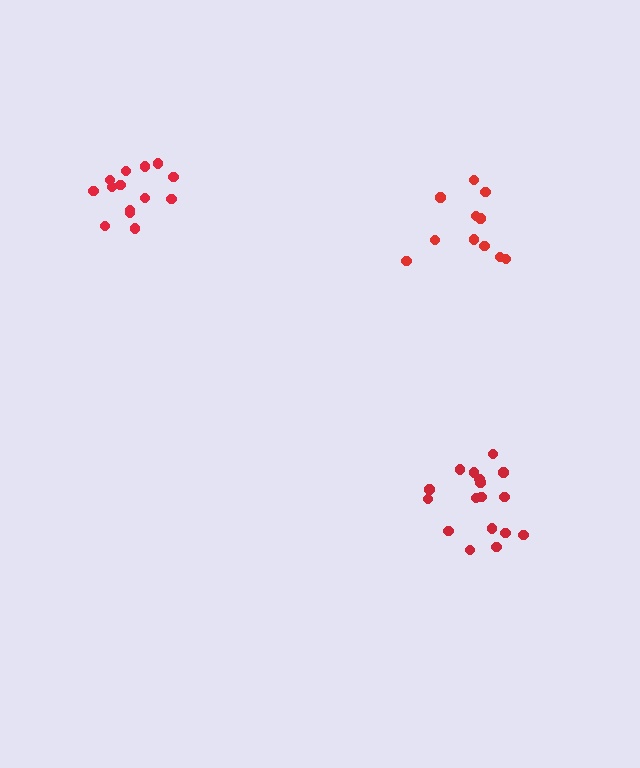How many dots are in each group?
Group 1: 11 dots, Group 2: 14 dots, Group 3: 17 dots (42 total).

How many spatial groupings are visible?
There are 3 spatial groupings.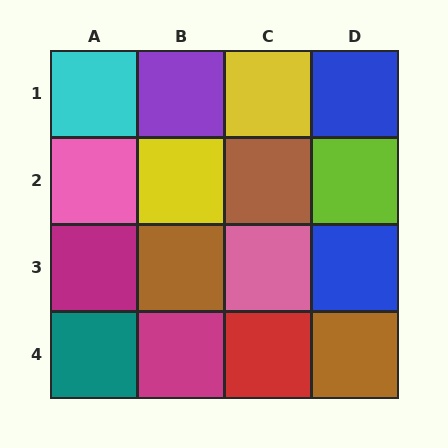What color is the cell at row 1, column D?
Blue.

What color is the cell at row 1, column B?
Purple.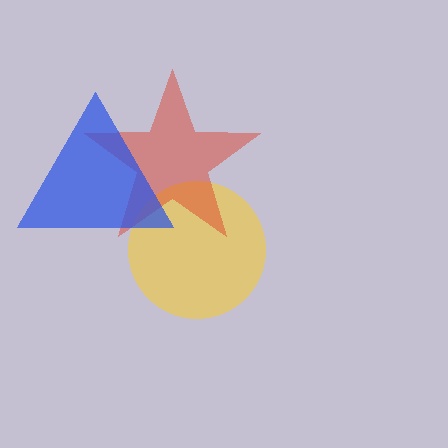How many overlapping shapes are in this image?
There are 3 overlapping shapes in the image.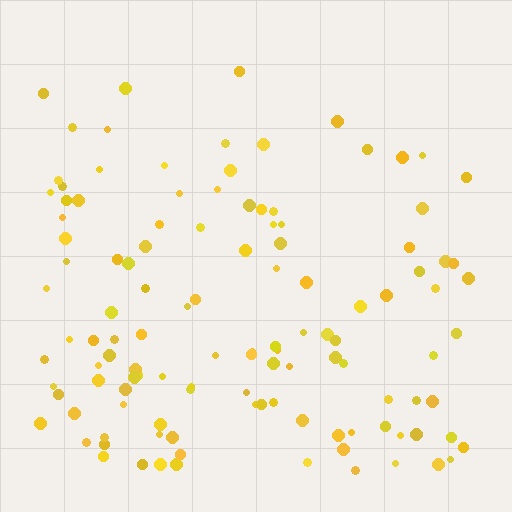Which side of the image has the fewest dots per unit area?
The top.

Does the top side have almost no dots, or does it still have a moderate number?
Still a moderate number, just noticeably fewer than the bottom.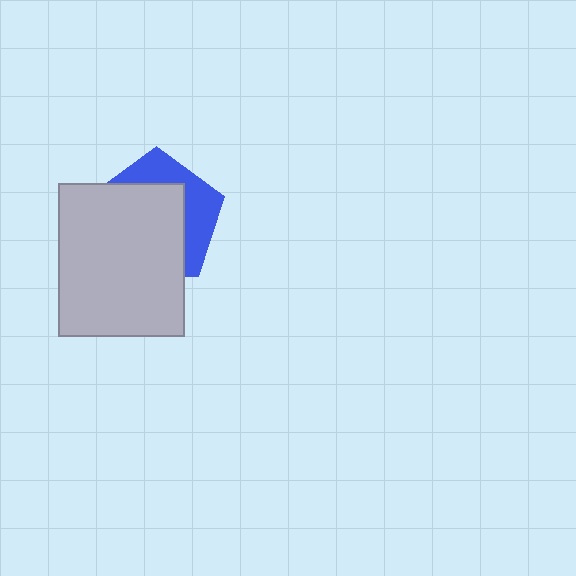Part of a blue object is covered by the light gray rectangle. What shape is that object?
It is a pentagon.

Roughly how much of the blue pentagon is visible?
A small part of it is visible (roughly 36%).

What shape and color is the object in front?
The object in front is a light gray rectangle.